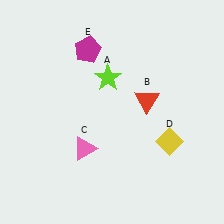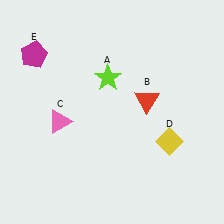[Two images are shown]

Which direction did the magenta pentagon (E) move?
The magenta pentagon (E) moved left.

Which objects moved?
The objects that moved are: the pink triangle (C), the magenta pentagon (E).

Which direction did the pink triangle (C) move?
The pink triangle (C) moved up.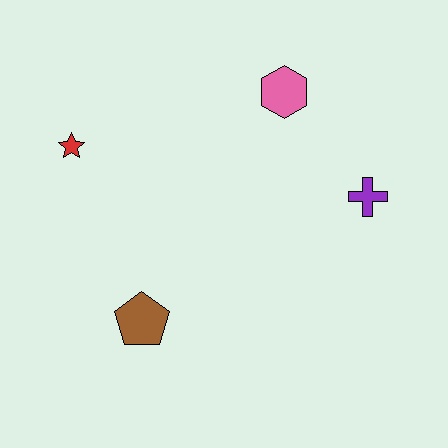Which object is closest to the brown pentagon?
The red star is closest to the brown pentagon.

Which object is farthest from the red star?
The purple cross is farthest from the red star.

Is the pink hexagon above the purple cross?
Yes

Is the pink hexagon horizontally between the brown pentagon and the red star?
No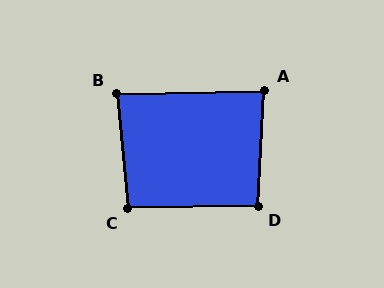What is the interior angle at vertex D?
Approximately 94 degrees (approximately right).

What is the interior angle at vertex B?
Approximately 86 degrees (approximately right).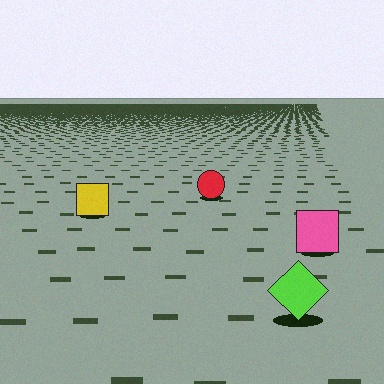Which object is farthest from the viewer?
The red circle is farthest from the viewer. It appears smaller and the ground texture around it is denser.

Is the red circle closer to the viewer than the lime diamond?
No. The lime diamond is closer — you can tell from the texture gradient: the ground texture is coarser near it.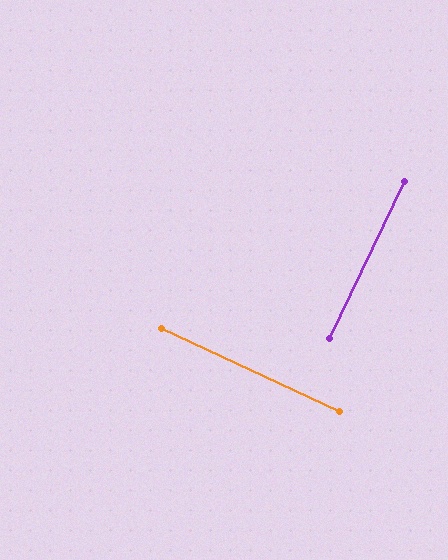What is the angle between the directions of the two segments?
Approximately 89 degrees.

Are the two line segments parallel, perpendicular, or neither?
Perpendicular — they meet at approximately 89°.